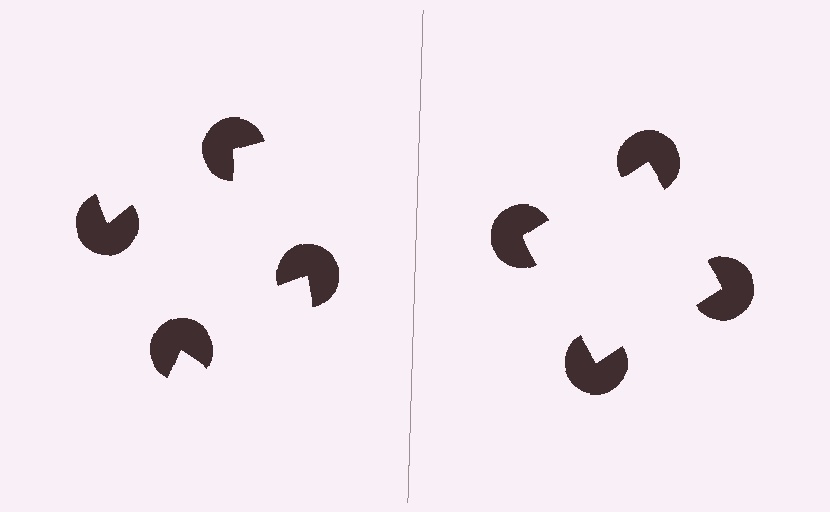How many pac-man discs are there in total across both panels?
8 — 4 on each side.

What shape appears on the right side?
An illusory square.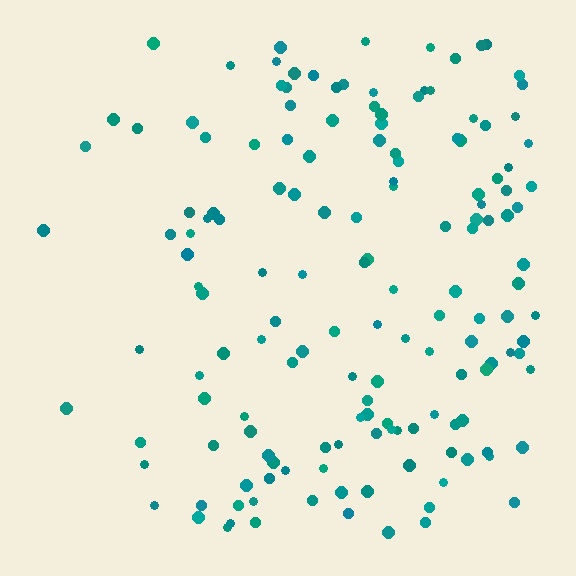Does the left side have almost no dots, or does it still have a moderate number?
Still a moderate number, just noticeably fewer than the right.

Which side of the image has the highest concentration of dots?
The right.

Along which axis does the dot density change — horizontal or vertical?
Horizontal.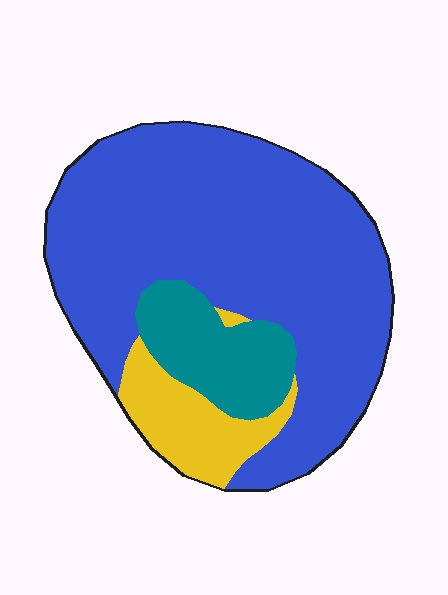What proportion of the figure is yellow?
Yellow covers 12% of the figure.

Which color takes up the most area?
Blue, at roughly 75%.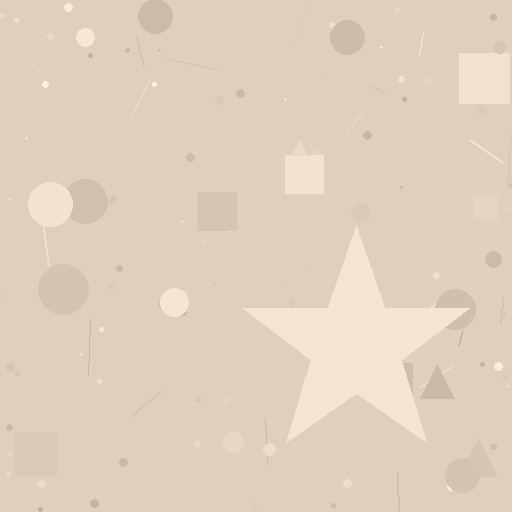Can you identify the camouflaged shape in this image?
The camouflaged shape is a star.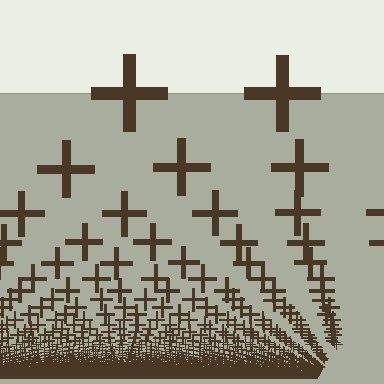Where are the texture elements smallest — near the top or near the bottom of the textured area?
Near the bottom.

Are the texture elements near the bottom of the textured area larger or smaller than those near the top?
Smaller. The gradient is inverted — elements near the bottom are smaller and denser.